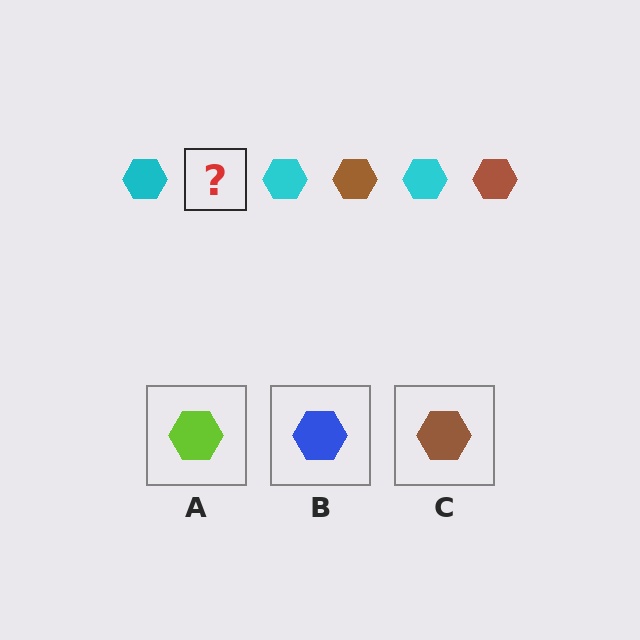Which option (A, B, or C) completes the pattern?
C.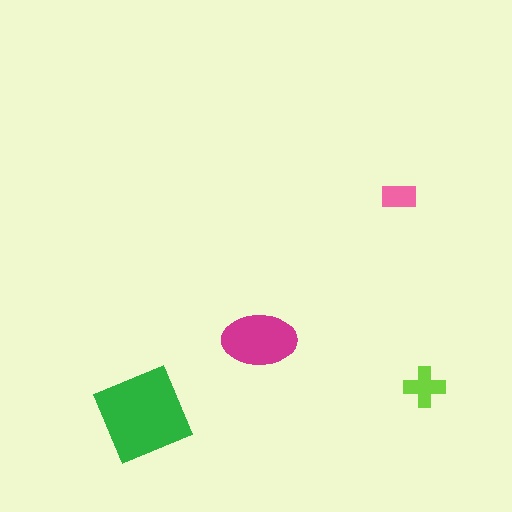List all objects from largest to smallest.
The green diamond, the magenta ellipse, the lime cross, the pink rectangle.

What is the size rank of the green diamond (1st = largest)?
1st.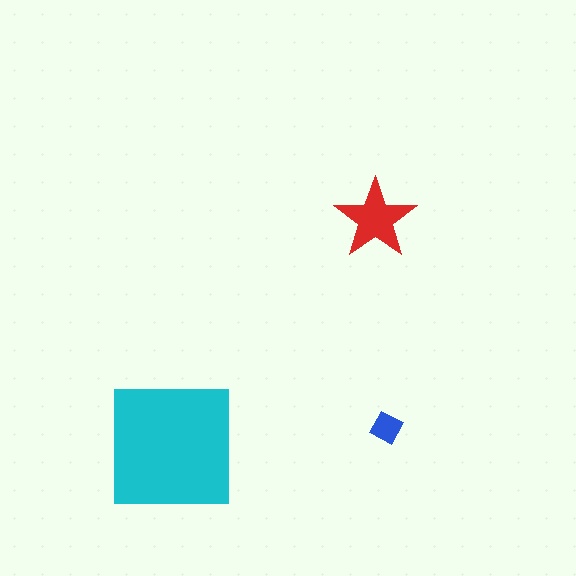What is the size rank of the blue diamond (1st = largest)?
3rd.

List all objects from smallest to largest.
The blue diamond, the red star, the cyan square.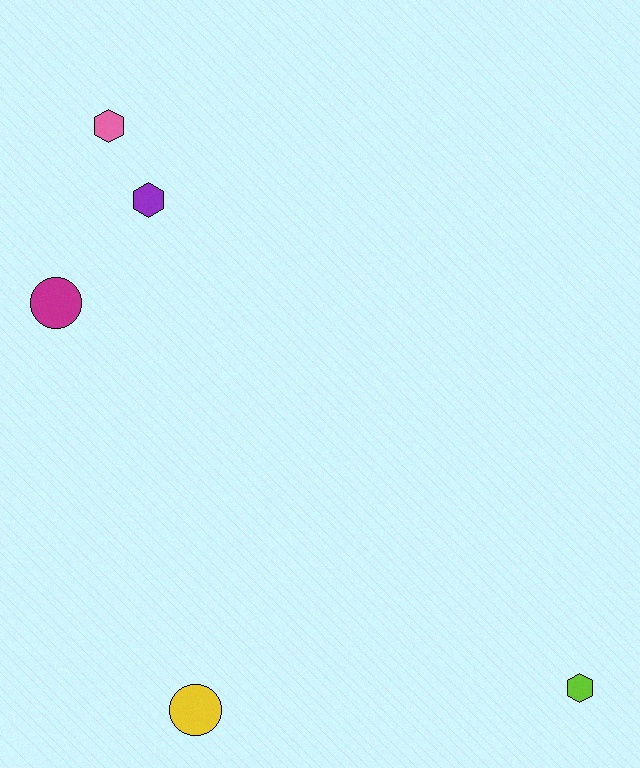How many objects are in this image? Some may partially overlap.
There are 5 objects.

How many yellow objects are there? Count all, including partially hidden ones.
There is 1 yellow object.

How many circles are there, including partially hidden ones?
There are 2 circles.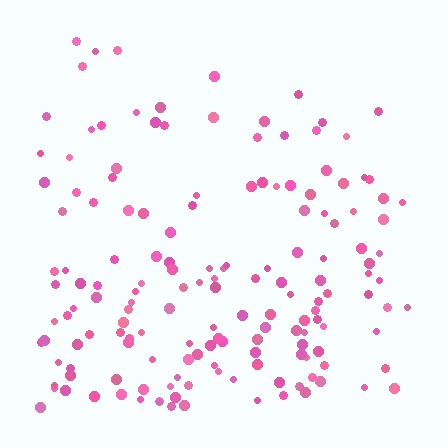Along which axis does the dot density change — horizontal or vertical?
Vertical.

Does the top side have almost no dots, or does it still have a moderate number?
Still a moderate number, just noticeably fewer than the bottom.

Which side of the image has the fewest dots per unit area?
The top.